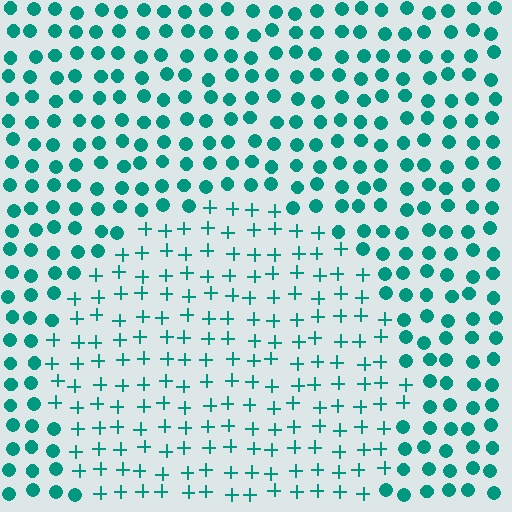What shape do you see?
I see a circle.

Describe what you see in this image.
The image is filled with small teal elements arranged in a uniform grid. A circle-shaped region contains plus signs, while the surrounding area contains circles. The boundary is defined purely by the change in element shape.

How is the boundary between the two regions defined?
The boundary is defined by a change in element shape: plus signs inside vs. circles outside. All elements share the same color and spacing.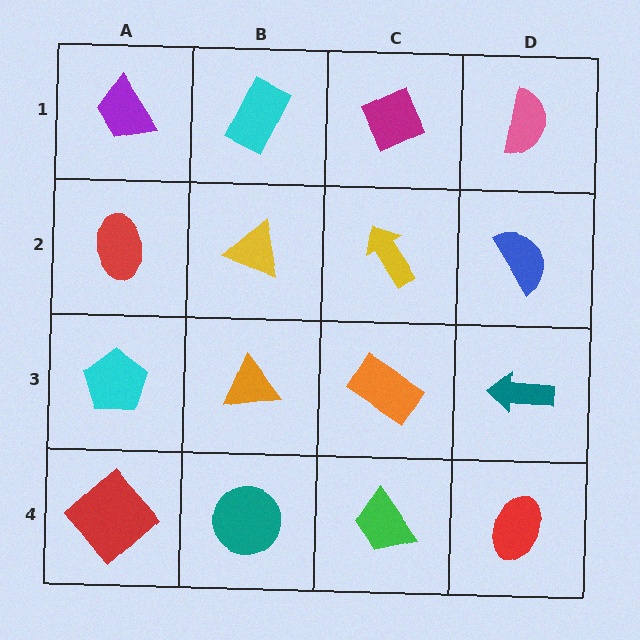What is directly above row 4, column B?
An orange triangle.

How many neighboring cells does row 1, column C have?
3.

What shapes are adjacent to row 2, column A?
A purple trapezoid (row 1, column A), a cyan pentagon (row 3, column A), a yellow triangle (row 2, column B).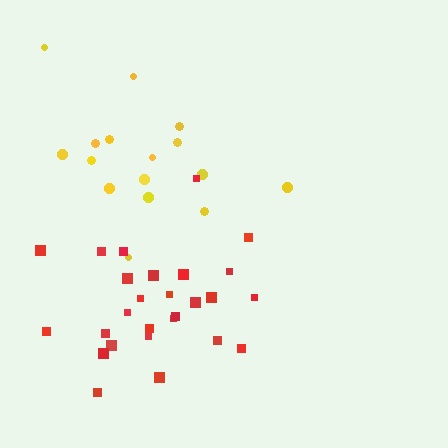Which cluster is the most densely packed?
Red.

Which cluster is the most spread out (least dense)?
Yellow.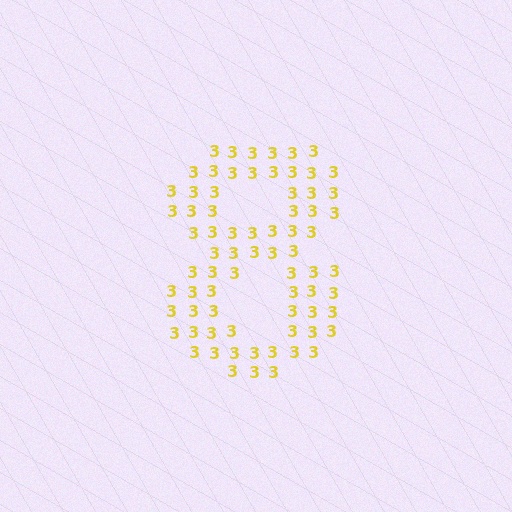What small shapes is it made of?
It is made of small digit 3's.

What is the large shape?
The large shape is the digit 8.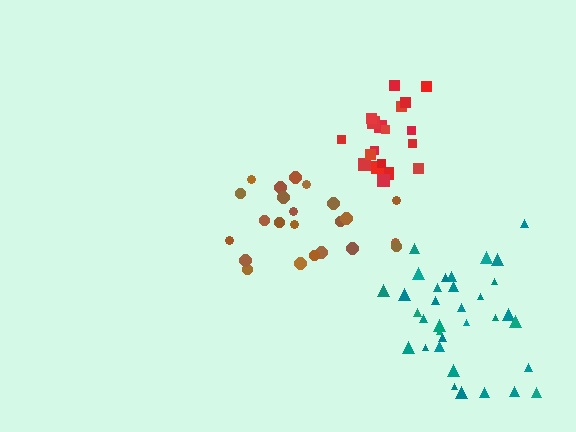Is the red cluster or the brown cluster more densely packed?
Red.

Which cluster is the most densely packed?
Red.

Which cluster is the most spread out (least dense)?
Brown.